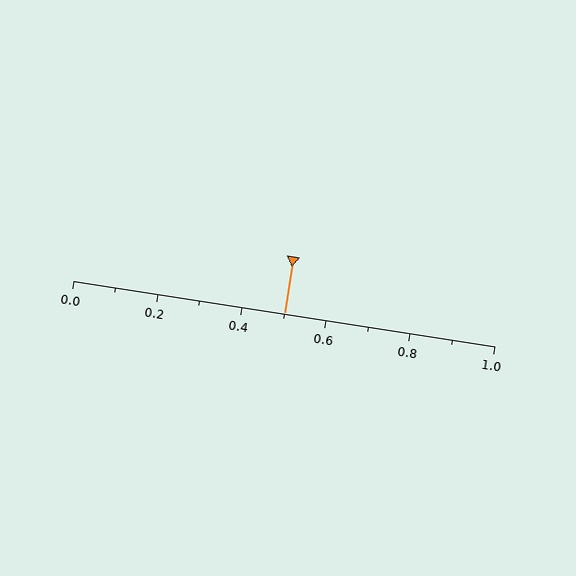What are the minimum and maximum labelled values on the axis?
The axis runs from 0.0 to 1.0.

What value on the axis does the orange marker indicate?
The marker indicates approximately 0.5.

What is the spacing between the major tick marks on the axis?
The major ticks are spaced 0.2 apart.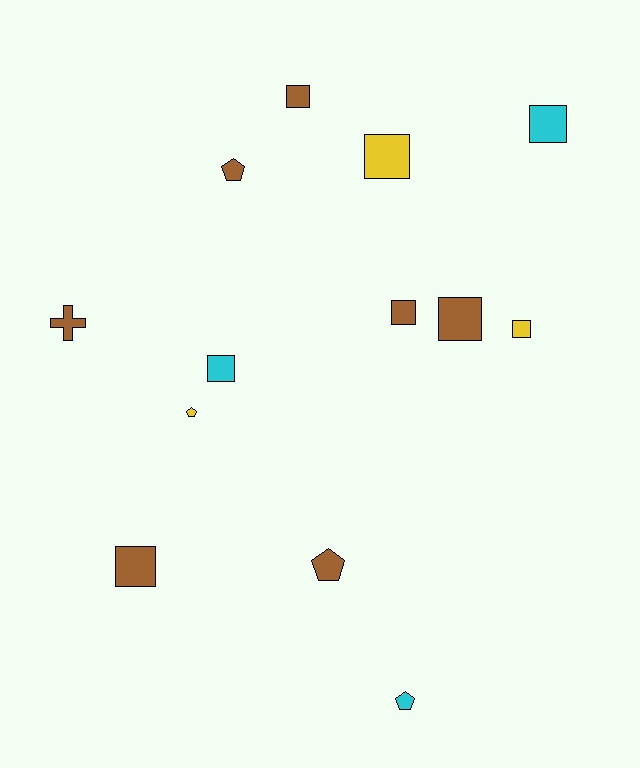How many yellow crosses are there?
There are no yellow crosses.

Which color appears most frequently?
Brown, with 7 objects.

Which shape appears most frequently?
Square, with 8 objects.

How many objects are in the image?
There are 13 objects.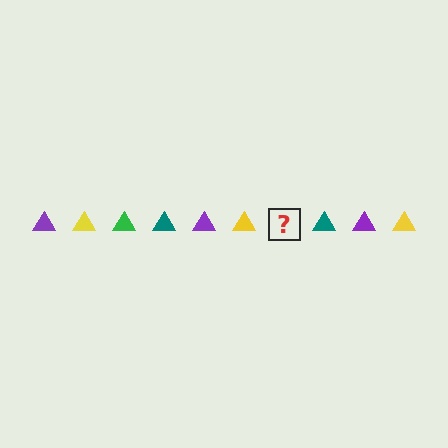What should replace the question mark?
The question mark should be replaced with a green triangle.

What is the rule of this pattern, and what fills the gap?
The rule is that the pattern cycles through purple, yellow, green, teal triangles. The gap should be filled with a green triangle.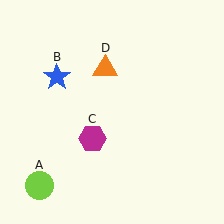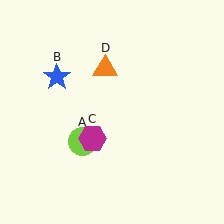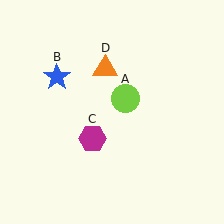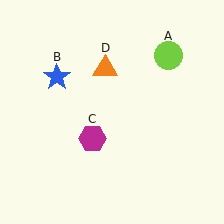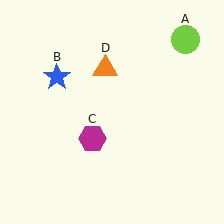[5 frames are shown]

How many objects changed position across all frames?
1 object changed position: lime circle (object A).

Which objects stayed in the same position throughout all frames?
Blue star (object B) and magenta hexagon (object C) and orange triangle (object D) remained stationary.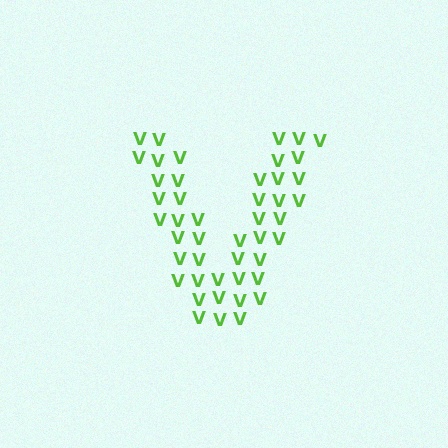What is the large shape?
The large shape is the letter V.